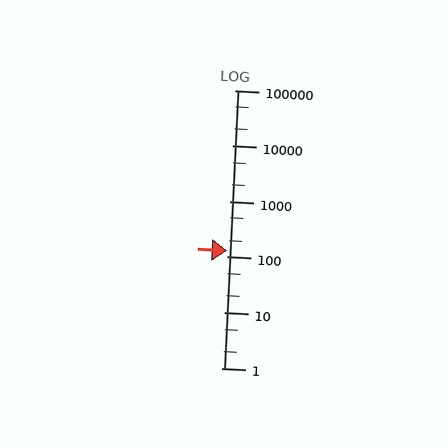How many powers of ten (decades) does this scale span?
The scale spans 5 decades, from 1 to 100000.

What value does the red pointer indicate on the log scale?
The pointer indicates approximately 130.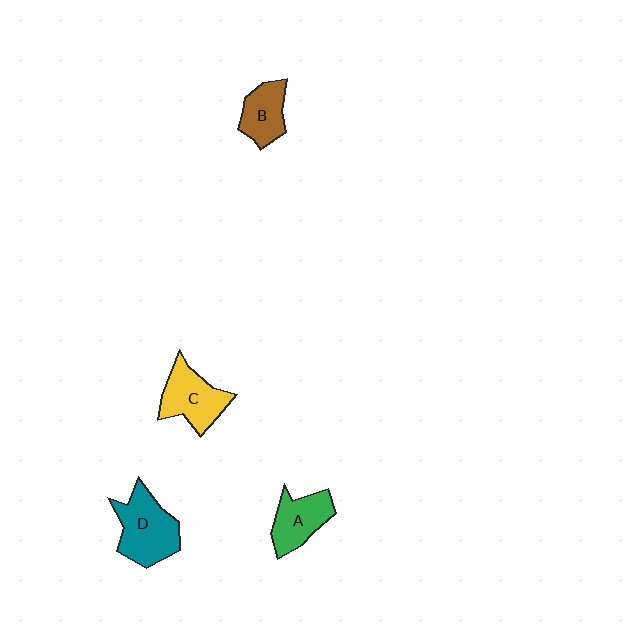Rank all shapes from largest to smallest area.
From largest to smallest: D (teal), C (yellow), A (green), B (brown).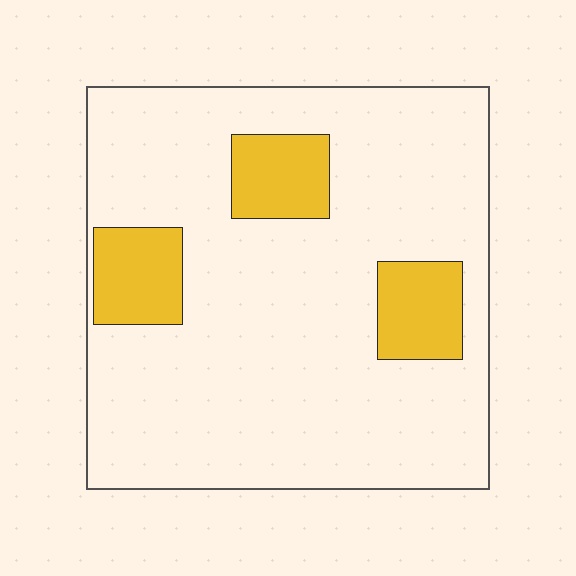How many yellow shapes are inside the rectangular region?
3.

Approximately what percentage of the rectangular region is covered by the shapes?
Approximately 15%.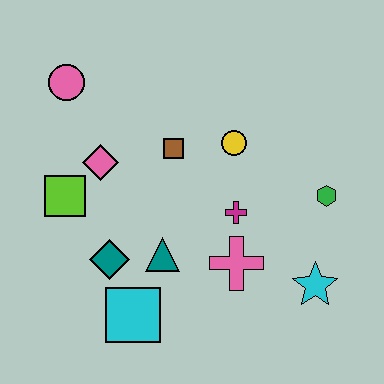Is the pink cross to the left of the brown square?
No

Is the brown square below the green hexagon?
No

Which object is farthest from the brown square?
The cyan star is farthest from the brown square.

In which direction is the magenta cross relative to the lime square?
The magenta cross is to the right of the lime square.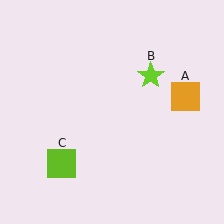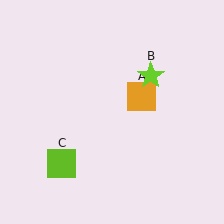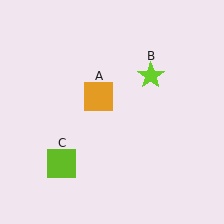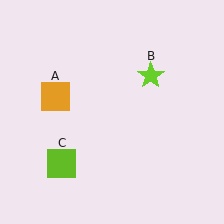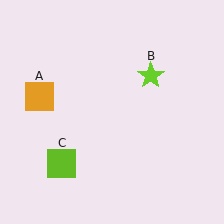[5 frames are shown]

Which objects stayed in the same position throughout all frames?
Lime star (object B) and lime square (object C) remained stationary.